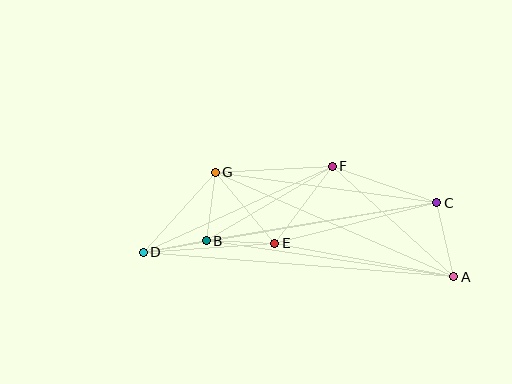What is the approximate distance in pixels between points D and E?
The distance between D and E is approximately 132 pixels.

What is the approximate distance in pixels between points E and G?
The distance between E and G is approximately 93 pixels.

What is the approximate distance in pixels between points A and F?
The distance between A and F is approximately 164 pixels.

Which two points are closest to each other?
Points B and D are closest to each other.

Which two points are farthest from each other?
Points A and D are farthest from each other.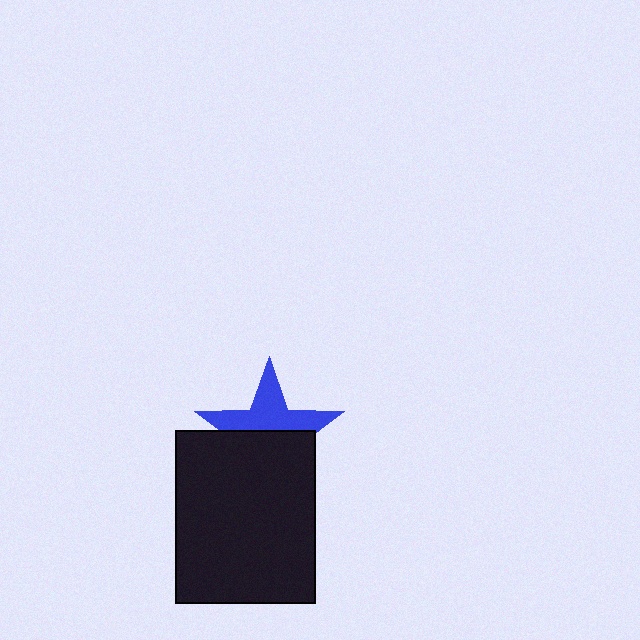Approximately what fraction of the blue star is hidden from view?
Roughly 53% of the blue star is hidden behind the black rectangle.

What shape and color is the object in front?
The object in front is a black rectangle.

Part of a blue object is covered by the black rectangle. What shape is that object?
It is a star.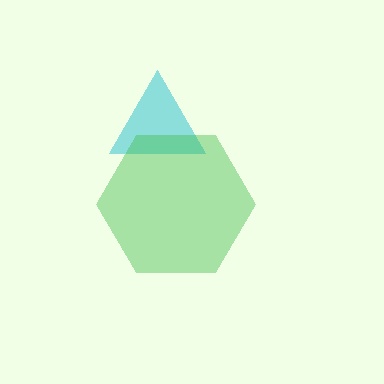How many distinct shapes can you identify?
There are 2 distinct shapes: a cyan triangle, a green hexagon.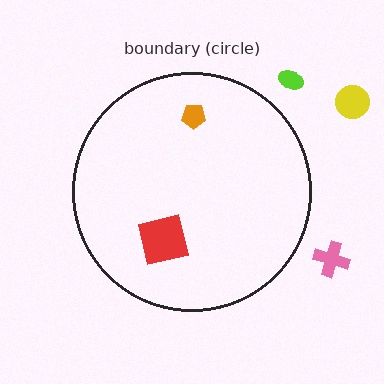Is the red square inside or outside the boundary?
Inside.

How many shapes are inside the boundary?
2 inside, 3 outside.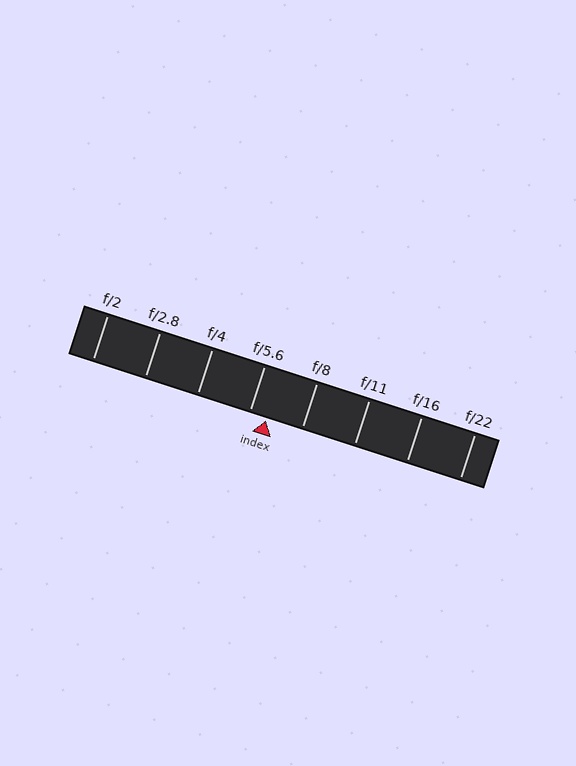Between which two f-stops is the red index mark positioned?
The index mark is between f/5.6 and f/8.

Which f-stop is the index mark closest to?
The index mark is closest to f/5.6.